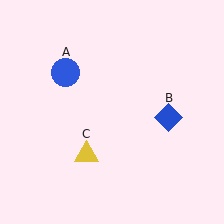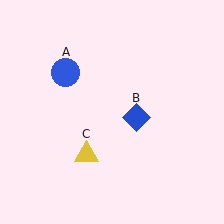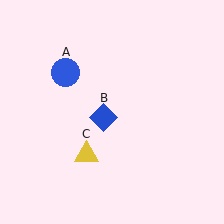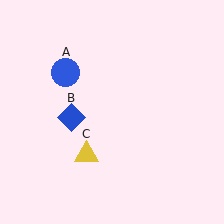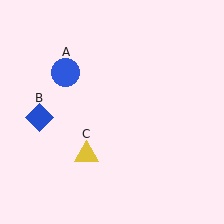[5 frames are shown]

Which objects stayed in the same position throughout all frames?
Blue circle (object A) and yellow triangle (object C) remained stationary.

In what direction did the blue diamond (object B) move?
The blue diamond (object B) moved left.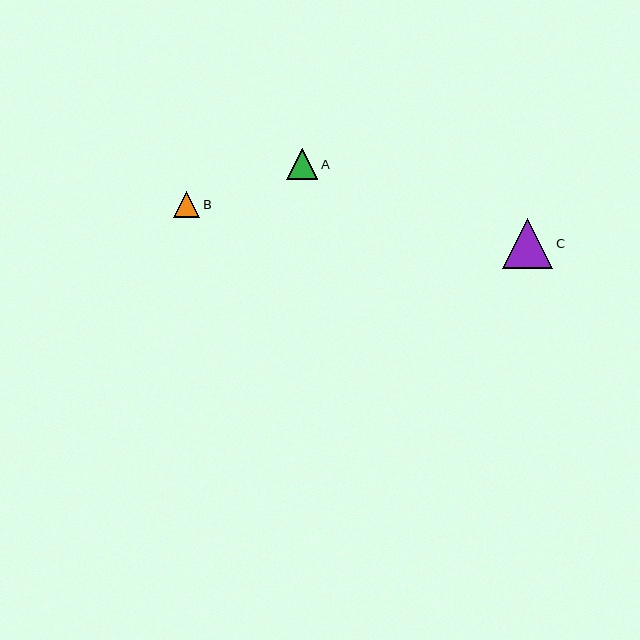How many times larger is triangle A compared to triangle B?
Triangle A is approximately 1.2 times the size of triangle B.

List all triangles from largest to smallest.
From largest to smallest: C, A, B.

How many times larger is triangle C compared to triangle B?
Triangle C is approximately 1.9 times the size of triangle B.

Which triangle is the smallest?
Triangle B is the smallest with a size of approximately 27 pixels.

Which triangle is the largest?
Triangle C is the largest with a size of approximately 50 pixels.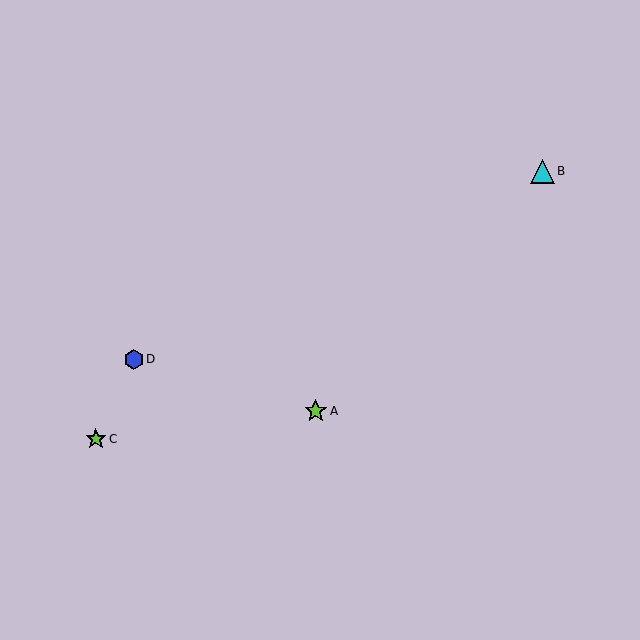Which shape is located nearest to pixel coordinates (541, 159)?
The cyan triangle (labeled B) at (543, 171) is nearest to that location.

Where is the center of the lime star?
The center of the lime star is at (96, 439).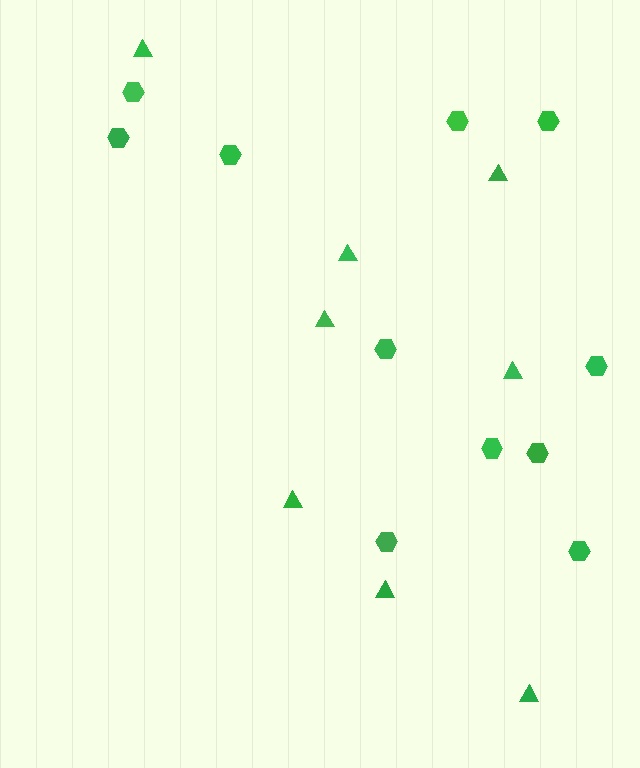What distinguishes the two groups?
There are 2 groups: one group of hexagons (11) and one group of triangles (8).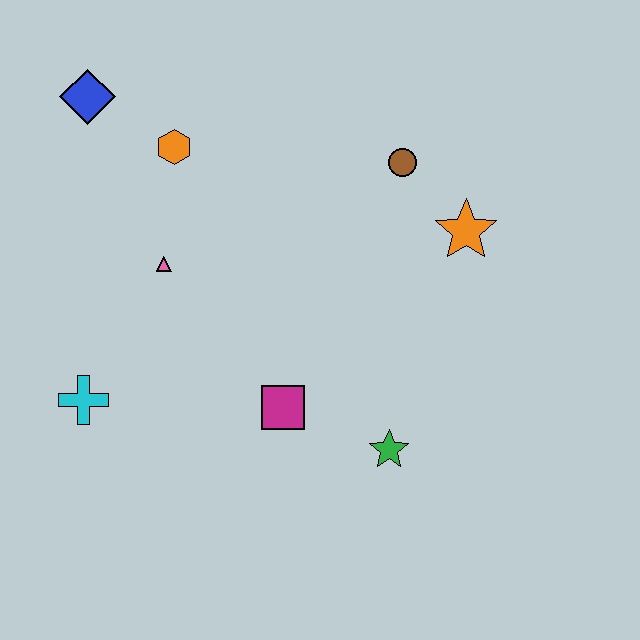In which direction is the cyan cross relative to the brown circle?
The cyan cross is to the left of the brown circle.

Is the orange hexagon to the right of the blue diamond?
Yes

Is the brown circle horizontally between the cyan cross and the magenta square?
No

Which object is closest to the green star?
The magenta square is closest to the green star.